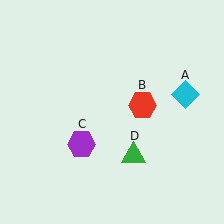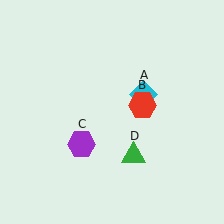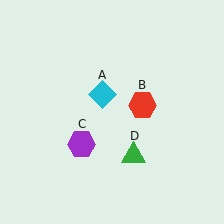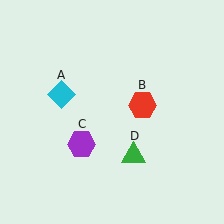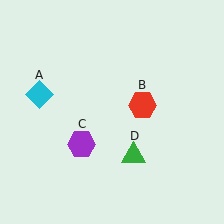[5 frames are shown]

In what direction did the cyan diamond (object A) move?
The cyan diamond (object A) moved left.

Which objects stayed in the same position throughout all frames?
Red hexagon (object B) and purple hexagon (object C) and green triangle (object D) remained stationary.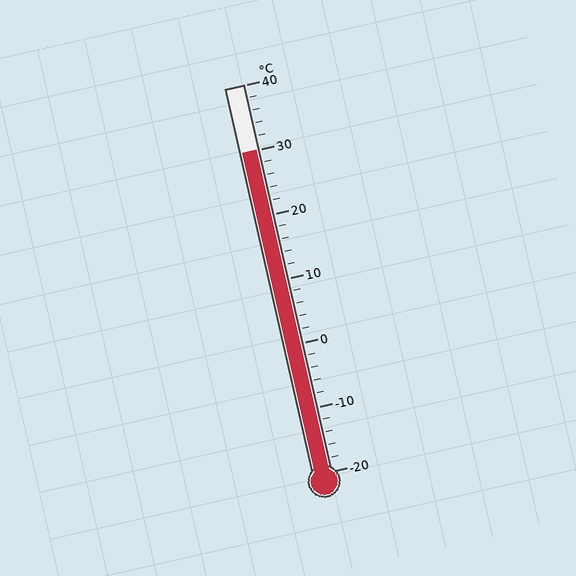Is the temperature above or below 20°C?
The temperature is above 20°C.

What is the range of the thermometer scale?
The thermometer scale ranges from -20°C to 40°C.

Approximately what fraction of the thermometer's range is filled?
The thermometer is filled to approximately 85% of its range.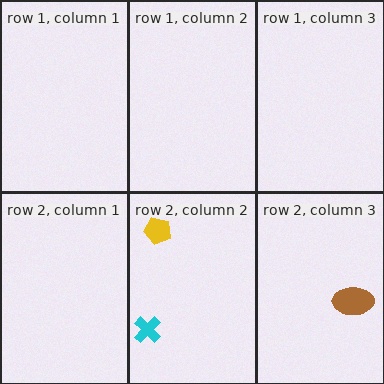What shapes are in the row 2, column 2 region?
The cyan cross, the yellow pentagon.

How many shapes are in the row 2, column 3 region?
1.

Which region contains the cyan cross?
The row 2, column 2 region.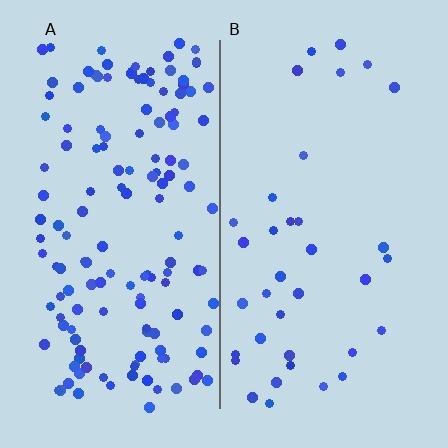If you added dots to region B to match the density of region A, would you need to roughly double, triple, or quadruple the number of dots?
Approximately quadruple.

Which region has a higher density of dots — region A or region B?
A (the left).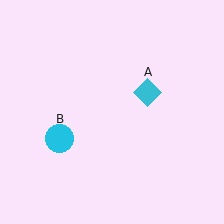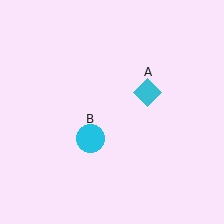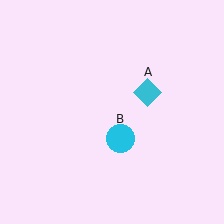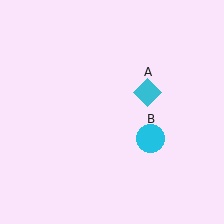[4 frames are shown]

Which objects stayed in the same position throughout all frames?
Cyan diamond (object A) remained stationary.